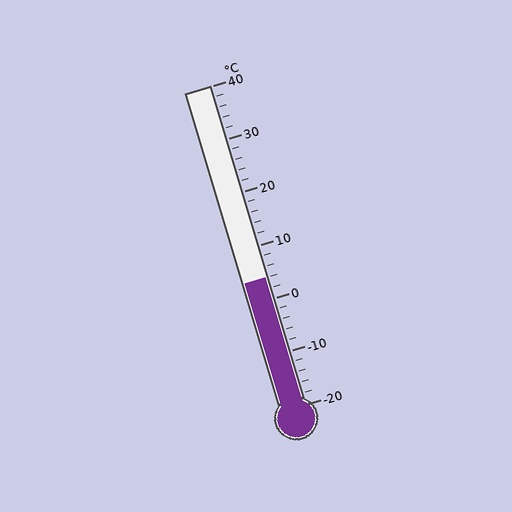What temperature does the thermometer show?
The thermometer shows approximately 4°C.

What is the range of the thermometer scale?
The thermometer scale ranges from -20°C to 40°C.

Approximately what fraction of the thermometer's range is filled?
The thermometer is filled to approximately 40% of its range.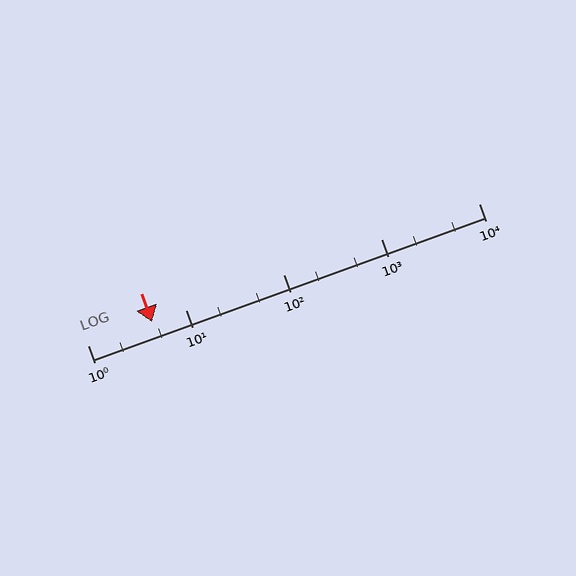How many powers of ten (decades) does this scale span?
The scale spans 4 decades, from 1 to 10000.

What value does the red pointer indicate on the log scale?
The pointer indicates approximately 4.6.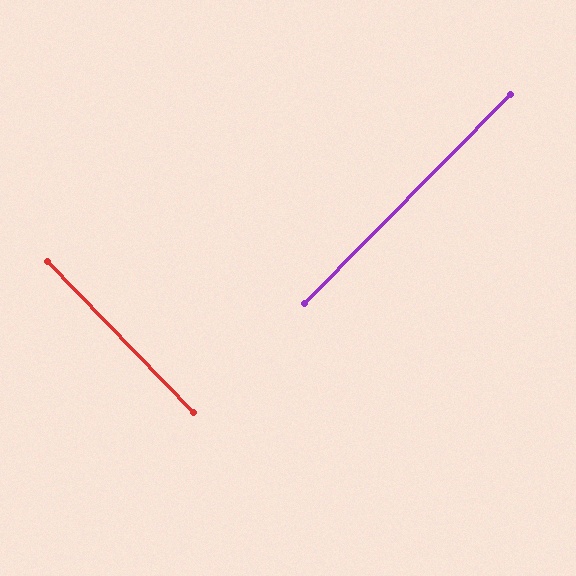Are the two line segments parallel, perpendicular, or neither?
Perpendicular — they meet at approximately 89°.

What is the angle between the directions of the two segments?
Approximately 89 degrees.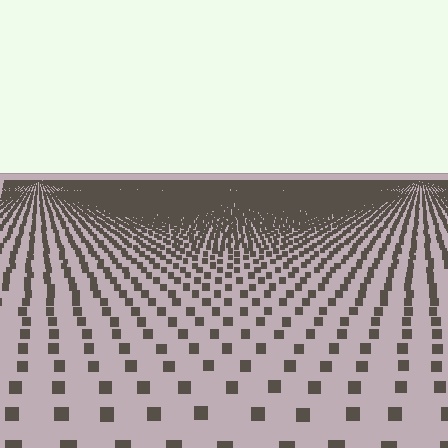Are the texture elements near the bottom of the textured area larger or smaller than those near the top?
Larger. Near the bottom, elements are closer to the viewer and appear at a bigger on-screen size.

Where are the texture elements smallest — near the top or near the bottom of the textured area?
Near the top.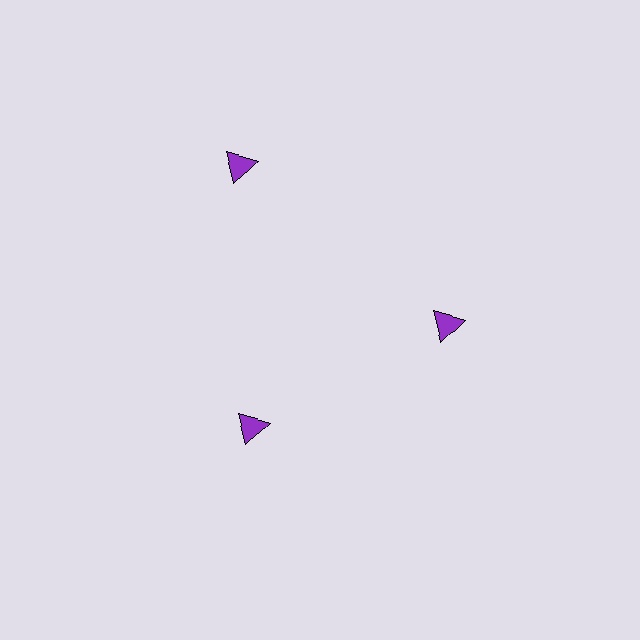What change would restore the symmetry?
The symmetry would be restored by moving it inward, back onto the ring so that all 3 triangles sit at equal angles and equal distance from the center.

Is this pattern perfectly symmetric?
No. The 3 purple triangles are arranged in a ring, but one element near the 11 o'clock position is pushed outward from the center, breaking the 3-fold rotational symmetry.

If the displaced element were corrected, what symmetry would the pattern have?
It would have 3-fold rotational symmetry — the pattern would map onto itself every 120 degrees.